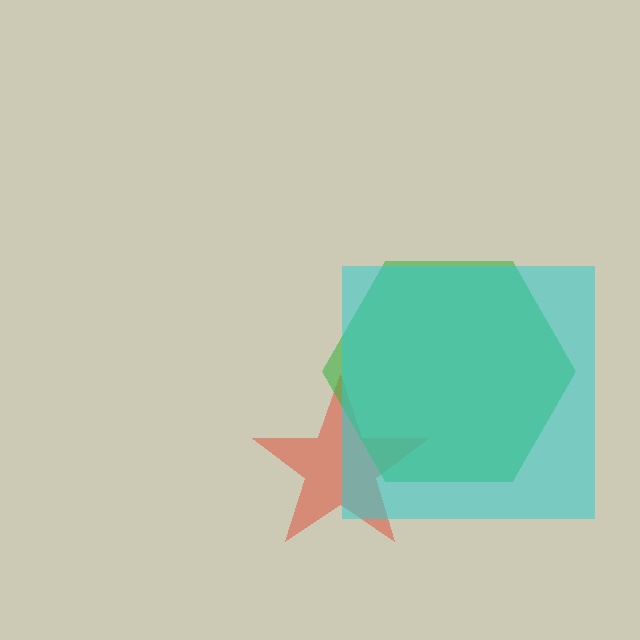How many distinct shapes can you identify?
There are 3 distinct shapes: a red star, a green hexagon, a cyan square.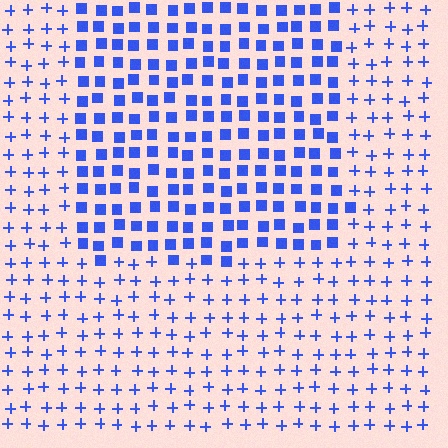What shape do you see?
I see a rectangle.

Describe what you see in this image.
The image is filled with small blue elements arranged in a uniform grid. A rectangle-shaped region contains squares, while the surrounding area contains plus signs. The boundary is defined purely by the change in element shape.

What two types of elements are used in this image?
The image uses squares inside the rectangle region and plus signs outside it.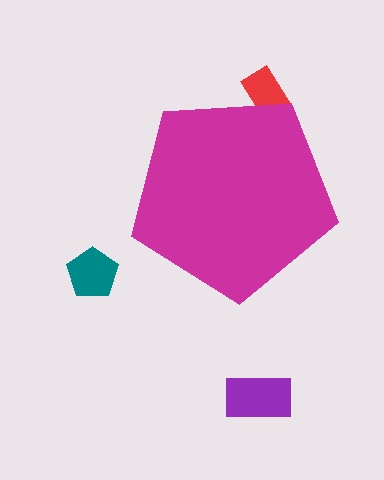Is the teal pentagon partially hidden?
No, the teal pentagon is fully visible.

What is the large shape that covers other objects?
A magenta pentagon.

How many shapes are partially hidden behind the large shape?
1 shape is partially hidden.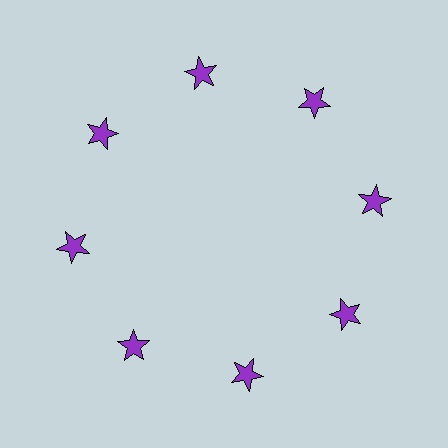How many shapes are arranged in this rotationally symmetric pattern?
There are 8 shapes, arranged in 8 groups of 1.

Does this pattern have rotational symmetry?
Yes, this pattern has 8-fold rotational symmetry. It looks the same after rotating 45 degrees around the center.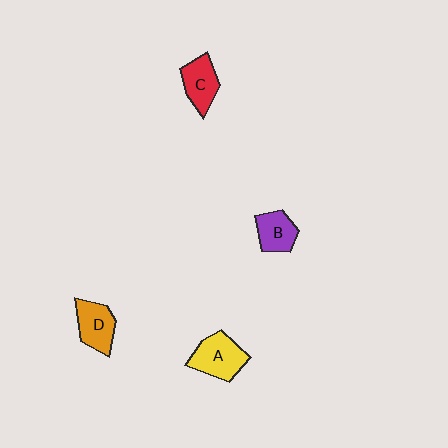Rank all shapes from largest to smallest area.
From largest to smallest: A (yellow), D (orange), C (red), B (purple).